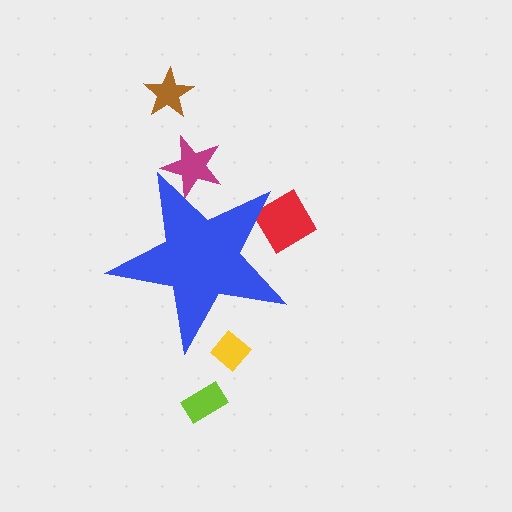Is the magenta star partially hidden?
Yes, the magenta star is partially hidden behind the blue star.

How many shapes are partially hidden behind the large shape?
3 shapes are partially hidden.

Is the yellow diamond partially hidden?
Yes, the yellow diamond is partially hidden behind the blue star.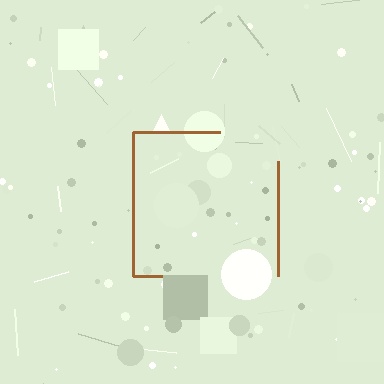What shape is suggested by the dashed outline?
The dashed outline suggests a square.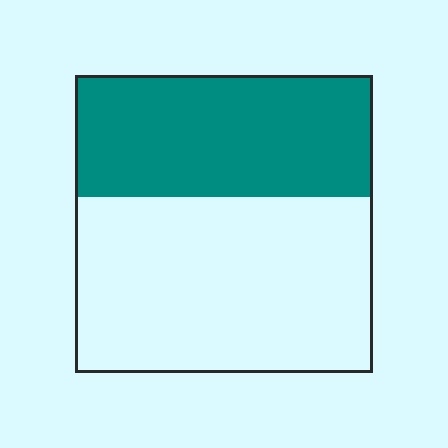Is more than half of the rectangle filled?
No.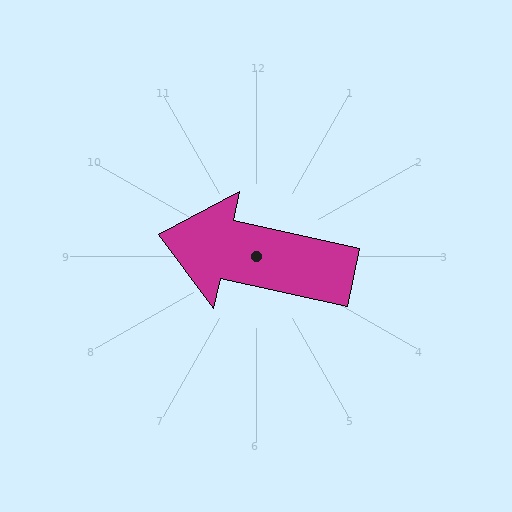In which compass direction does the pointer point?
West.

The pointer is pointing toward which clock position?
Roughly 9 o'clock.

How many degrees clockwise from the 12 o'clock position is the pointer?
Approximately 282 degrees.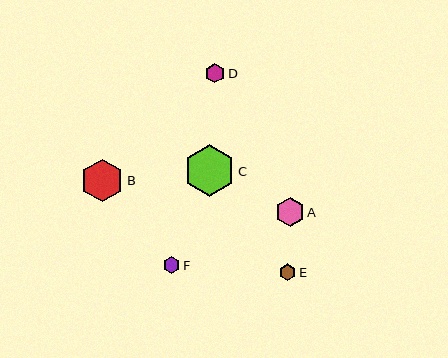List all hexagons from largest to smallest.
From largest to smallest: C, B, A, D, F, E.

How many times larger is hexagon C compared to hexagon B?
Hexagon C is approximately 1.2 times the size of hexagon B.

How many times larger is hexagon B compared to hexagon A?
Hexagon B is approximately 1.5 times the size of hexagon A.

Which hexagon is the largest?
Hexagon C is the largest with a size of approximately 51 pixels.